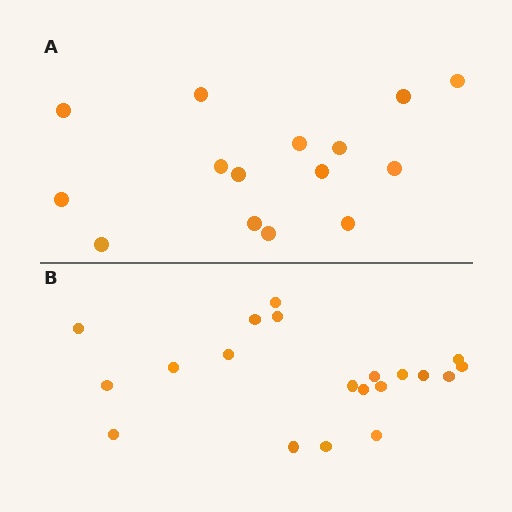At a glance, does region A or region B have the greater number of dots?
Region B (the bottom region) has more dots.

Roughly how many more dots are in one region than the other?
Region B has about 5 more dots than region A.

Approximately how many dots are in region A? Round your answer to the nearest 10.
About 20 dots. (The exact count is 15, which rounds to 20.)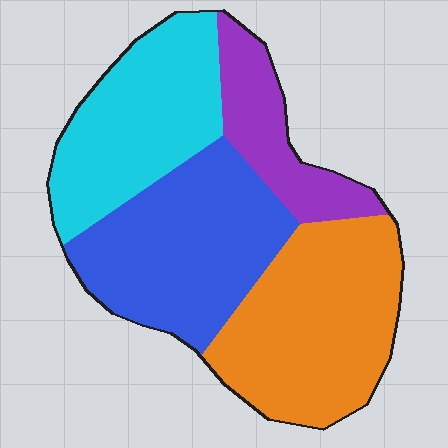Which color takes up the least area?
Purple, at roughly 15%.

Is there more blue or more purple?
Blue.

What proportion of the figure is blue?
Blue covers about 30% of the figure.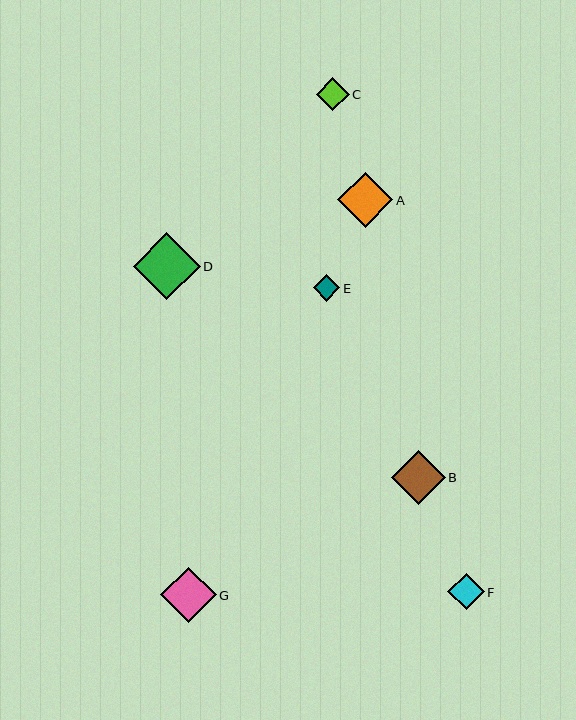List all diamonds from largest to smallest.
From largest to smallest: D, G, A, B, F, C, E.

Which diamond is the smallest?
Diamond E is the smallest with a size of approximately 26 pixels.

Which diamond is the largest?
Diamond D is the largest with a size of approximately 67 pixels.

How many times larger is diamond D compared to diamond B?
Diamond D is approximately 1.3 times the size of diamond B.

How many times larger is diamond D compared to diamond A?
Diamond D is approximately 1.2 times the size of diamond A.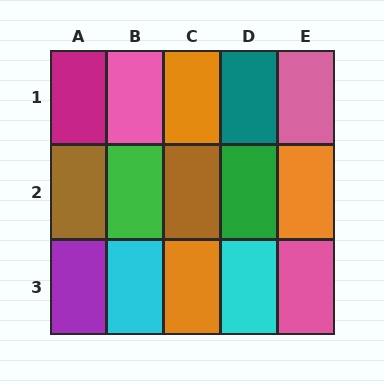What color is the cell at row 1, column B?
Pink.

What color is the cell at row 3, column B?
Cyan.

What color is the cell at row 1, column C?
Orange.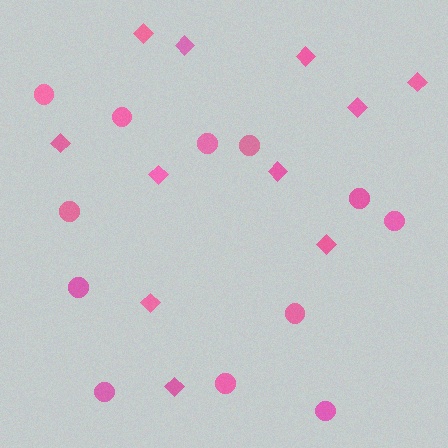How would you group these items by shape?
There are 2 groups: one group of circles (12) and one group of diamonds (11).